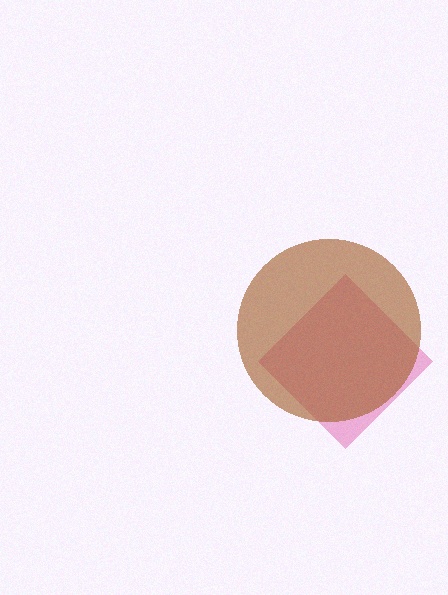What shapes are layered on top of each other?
The layered shapes are: a pink diamond, a brown circle.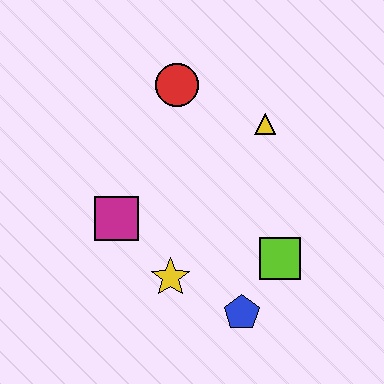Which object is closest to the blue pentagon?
The lime square is closest to the blue pentagon.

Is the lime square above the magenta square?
No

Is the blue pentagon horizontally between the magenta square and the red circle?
No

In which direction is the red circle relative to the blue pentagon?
The red circle is above the blue pentagon.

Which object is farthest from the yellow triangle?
The blue pentagon is farthest from the yellow triangle.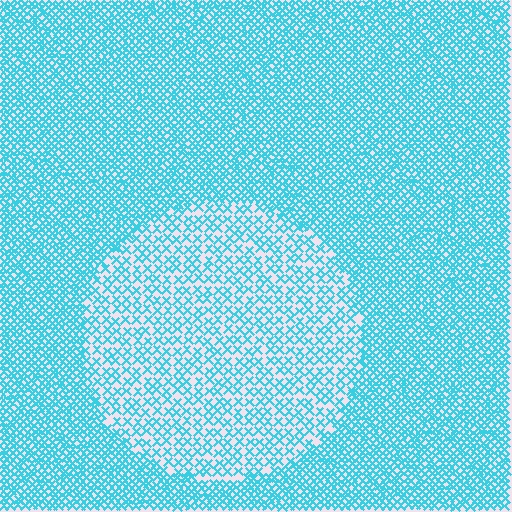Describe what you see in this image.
The image contains small cyan elements arranged at two different densities. A circle-shaped region is visible where the elements are less densely packed than the surrounding area.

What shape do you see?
I see a circle.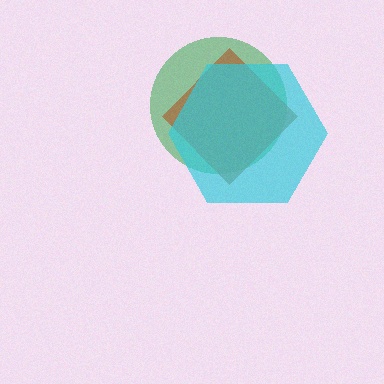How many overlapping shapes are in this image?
There are 3 overlapping shapes in the image.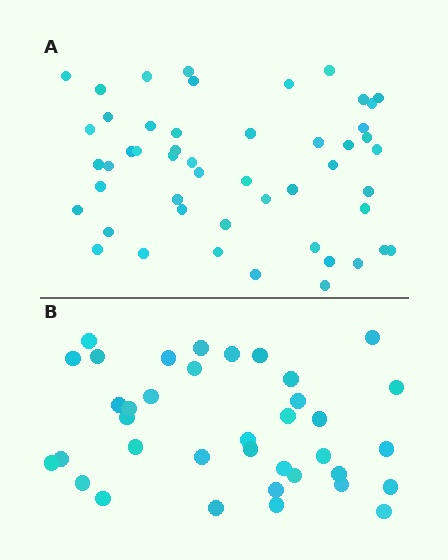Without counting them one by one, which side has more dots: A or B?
Region A (the top region) has more dots.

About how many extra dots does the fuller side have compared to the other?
Region A has approximately 15 more dots than region B.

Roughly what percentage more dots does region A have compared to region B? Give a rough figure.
About 35% more.